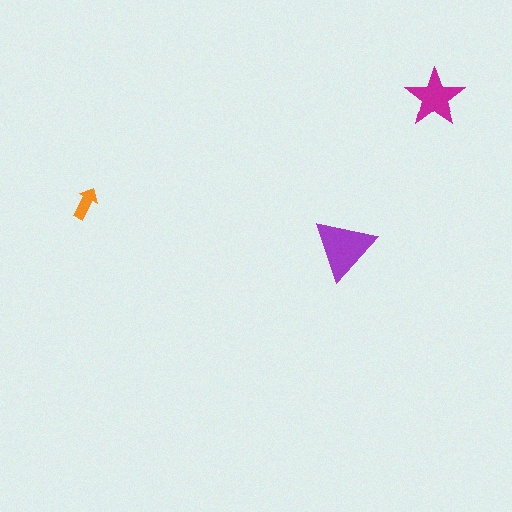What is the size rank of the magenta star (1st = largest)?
2nd.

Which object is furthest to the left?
The orange arrow is leftmost.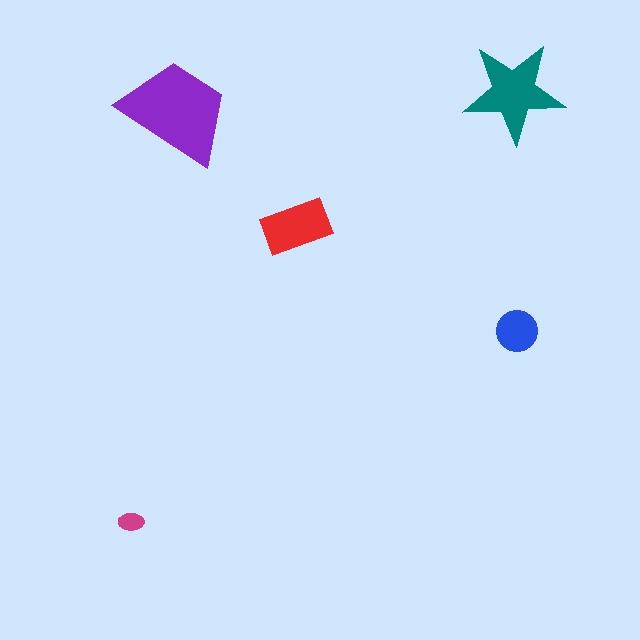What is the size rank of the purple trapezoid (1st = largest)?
1st.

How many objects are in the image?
There are 5 objects in the image.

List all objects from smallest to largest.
The magenta ellipse, the blue circle, the red rectangle, the teal star, the purple trapezoid.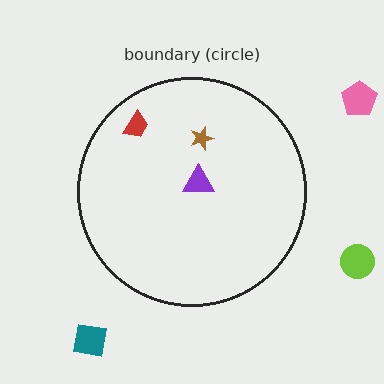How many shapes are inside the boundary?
3 inside, 3 outside.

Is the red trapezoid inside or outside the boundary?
Inside.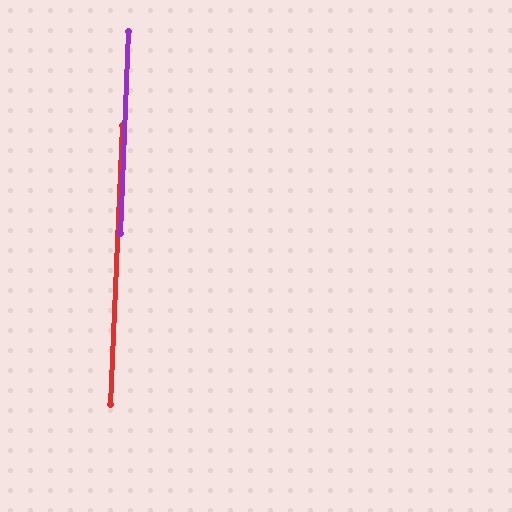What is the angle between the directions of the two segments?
Approximately 0 degrees.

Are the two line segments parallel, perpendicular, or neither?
Parallel — their directions differ by only 0.4°.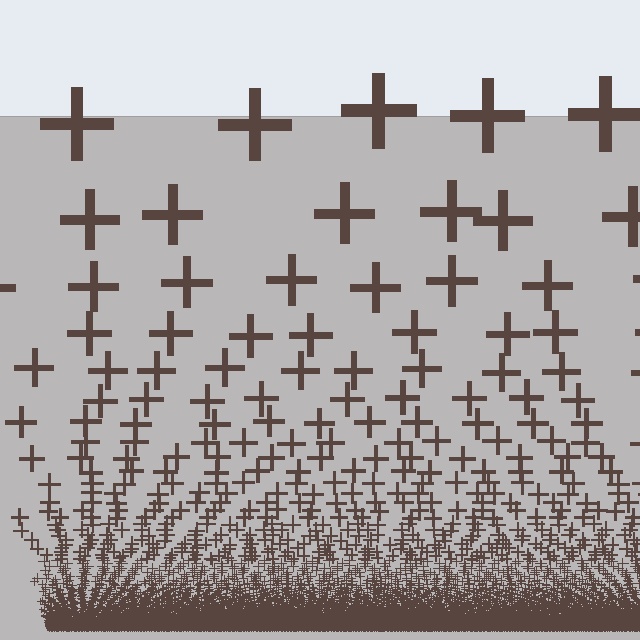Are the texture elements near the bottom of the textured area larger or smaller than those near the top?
Smaller. The gradient is inverted — elements near the bottom are smaller and denser.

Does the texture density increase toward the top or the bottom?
Density increases toward the bottom.